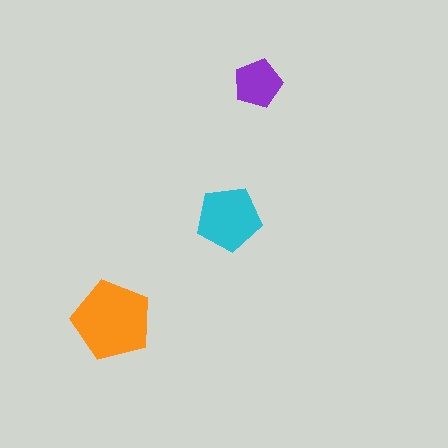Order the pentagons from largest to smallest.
the orange one, the cyan one, the purple one.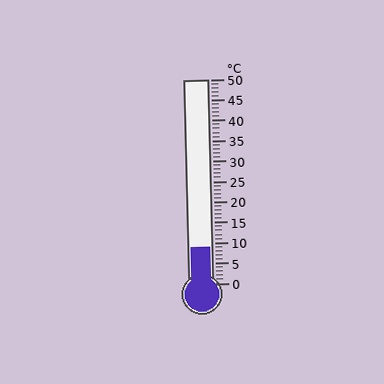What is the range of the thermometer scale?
The thermometer scale ranges from 0°C to 50°C.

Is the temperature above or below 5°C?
The temperature is above 5°C.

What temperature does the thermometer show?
The thermometer shows approximately 9°C.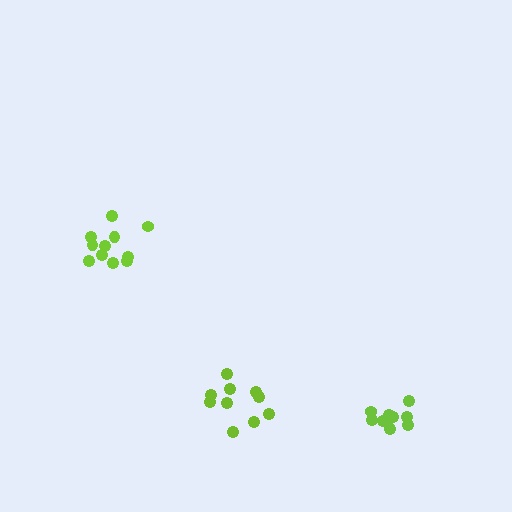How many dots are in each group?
Group 1: 10 dots, Group 2: 10 dots, Group 3: 11 dots (31 total).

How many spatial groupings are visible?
There are 3 spatial groupings.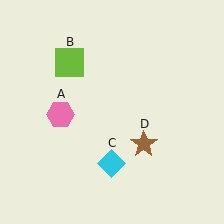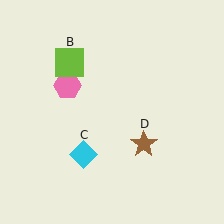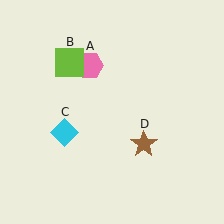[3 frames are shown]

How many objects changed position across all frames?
2 objects changed position: pink hexagon (object A), cyan diamond (object C).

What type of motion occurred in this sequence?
The pink hexagon (object A), cyan diamond (object C) rotated clockwise around the center of the scene.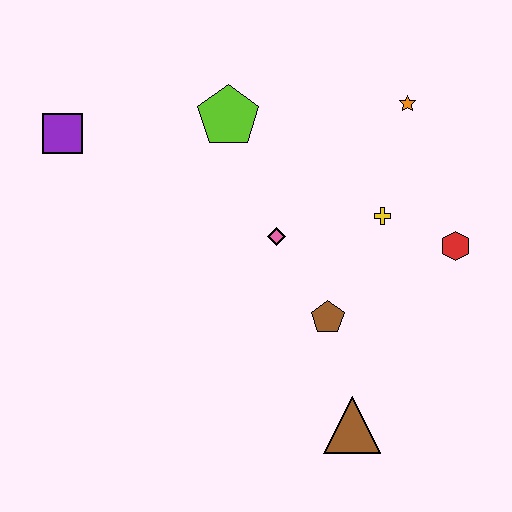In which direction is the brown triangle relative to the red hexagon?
The brown triangle is below the red hexagon.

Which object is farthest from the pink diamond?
The purple square is farthest from the pink diamond.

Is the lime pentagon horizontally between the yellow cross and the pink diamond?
No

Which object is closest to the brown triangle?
The brown pentagon is closest to the brown triangle.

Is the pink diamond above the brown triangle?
Yes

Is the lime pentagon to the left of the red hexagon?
Yes